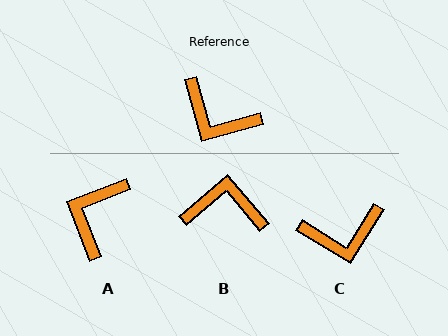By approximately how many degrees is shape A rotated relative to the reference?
Approximately 84 degrees clockwise.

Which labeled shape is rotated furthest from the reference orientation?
B, about 155 degrees away.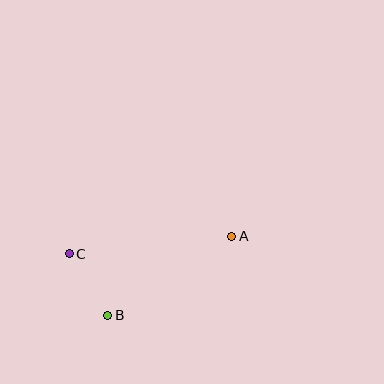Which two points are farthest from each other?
Points A and C are farthest from each other.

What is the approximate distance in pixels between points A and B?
The distance between A and B is approximately 147 pixels.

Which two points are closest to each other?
Points B and C are closest to each other.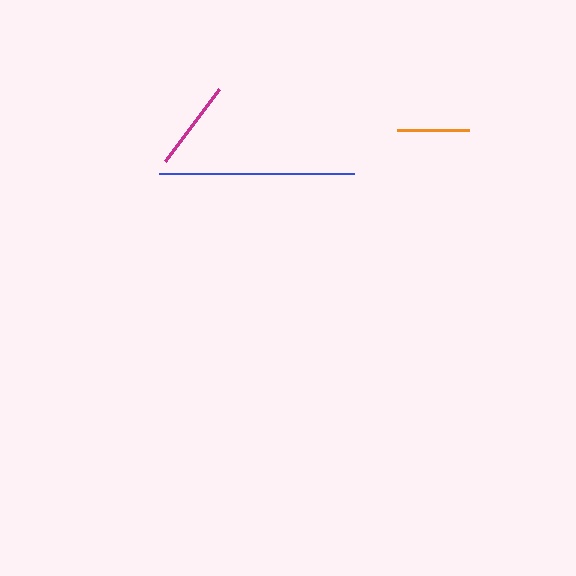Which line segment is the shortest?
The orange line is the shortest at approximately 72 pixels.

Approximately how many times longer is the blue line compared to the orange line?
The blue line is approximately 2.7 times the length of the orange line.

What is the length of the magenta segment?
The magenta segment is approximately 90 pixels long.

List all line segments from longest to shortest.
From longest to shortest: blue, magenta, orange.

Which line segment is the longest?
The blue line is the longest at approximately 196 pixels.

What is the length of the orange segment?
The orange segment is approximately 72 pixels long.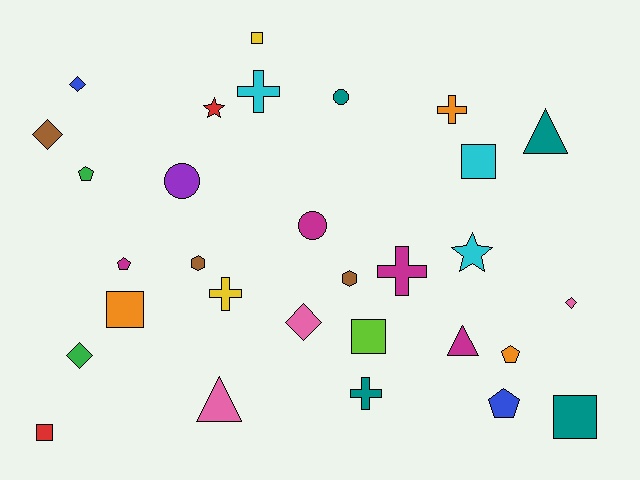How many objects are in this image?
There are 30 objects.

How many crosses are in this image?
There are 5 crosses.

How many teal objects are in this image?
There are 4 teal objects.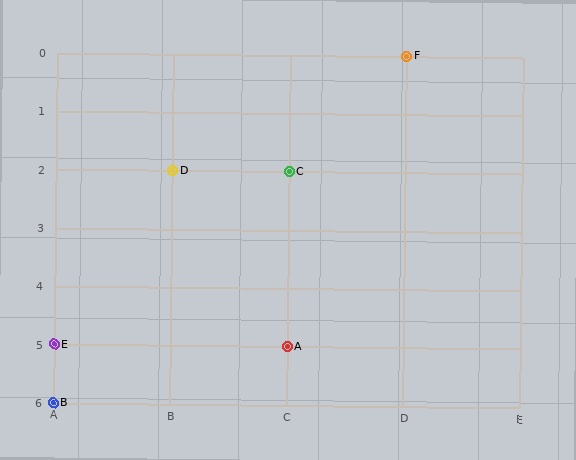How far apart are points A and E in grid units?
Points A and E are 2 columns apart.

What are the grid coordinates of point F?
Point F is at grid coordinates (D, 0).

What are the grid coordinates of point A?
Point A is at grid coordinates (C, 5).